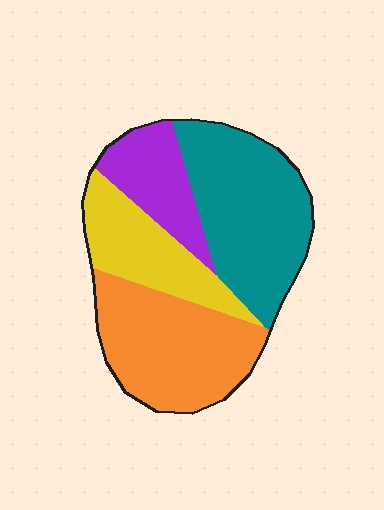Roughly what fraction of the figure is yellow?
Yellow takes up less than a quarter of the figure.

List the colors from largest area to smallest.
From largest to smallest: teal, orange, yellow, purple.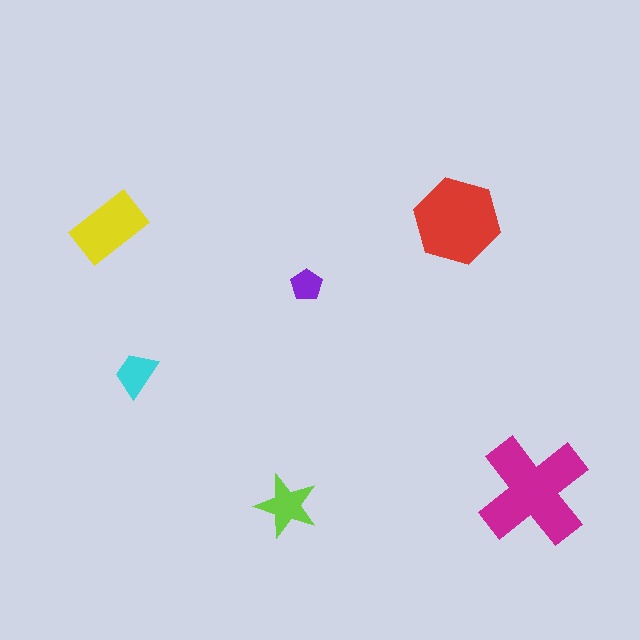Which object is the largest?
The magenta cross.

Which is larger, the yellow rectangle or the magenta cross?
The magenta cross.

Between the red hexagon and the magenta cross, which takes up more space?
The magenta cross.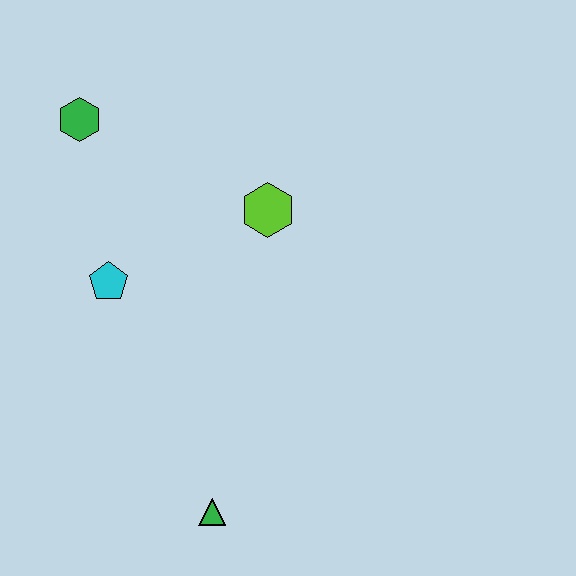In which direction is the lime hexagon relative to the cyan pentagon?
The lime hexagon is to the right of the cyan pentagon.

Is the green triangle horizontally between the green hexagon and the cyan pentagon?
No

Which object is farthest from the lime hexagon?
The green triangle is farthest from the lime hexagon.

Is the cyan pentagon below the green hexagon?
Yes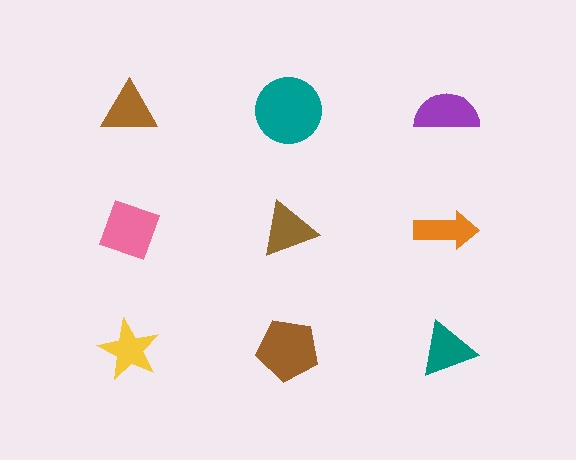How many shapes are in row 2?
3 shapes.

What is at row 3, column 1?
A yellow star.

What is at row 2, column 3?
An orange arrow.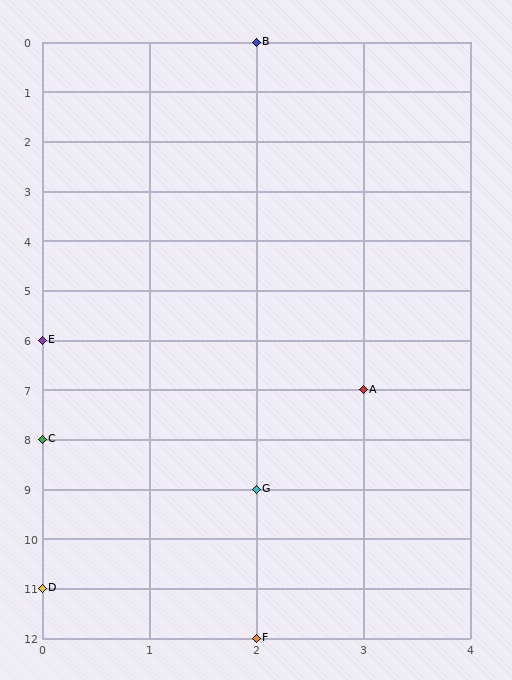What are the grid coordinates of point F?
Point F is at grid coordinates (2, 12).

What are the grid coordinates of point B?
Point B is at grid coordinates (2, 0).